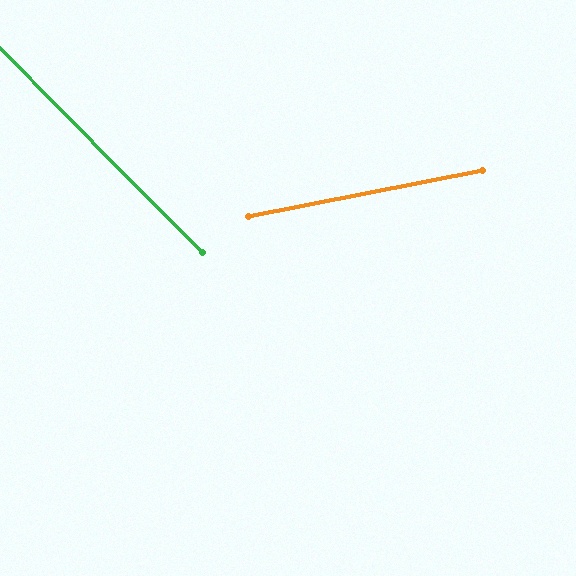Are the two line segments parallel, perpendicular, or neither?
Neither parallel nor perpendicular — they differ by about 56°.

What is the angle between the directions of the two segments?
Approximately 56 degrees.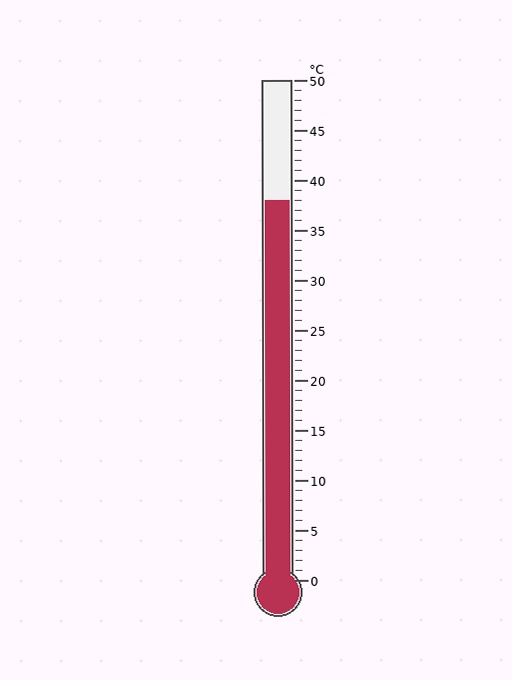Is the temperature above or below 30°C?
The temperature is above 30°C.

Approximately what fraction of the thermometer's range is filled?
The thermometer is filled to approximately 75% of its range.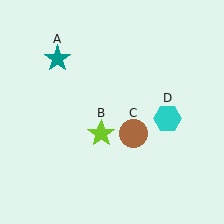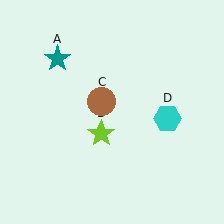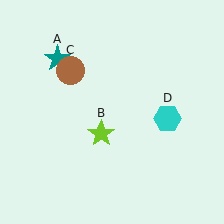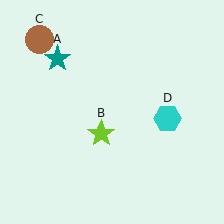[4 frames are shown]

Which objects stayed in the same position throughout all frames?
Teal star (object A) and lime star (object B) and cyan hexagon (object D) remained stationary.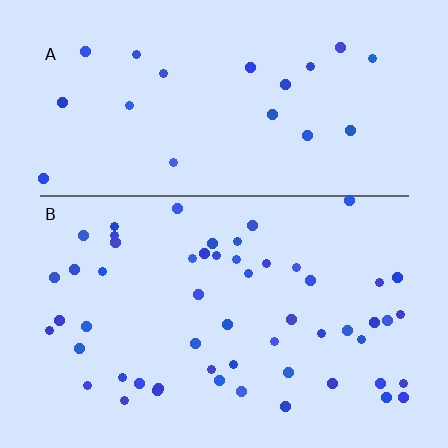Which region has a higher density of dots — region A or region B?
B (the bottom).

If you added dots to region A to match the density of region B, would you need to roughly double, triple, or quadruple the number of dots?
Approximately triple.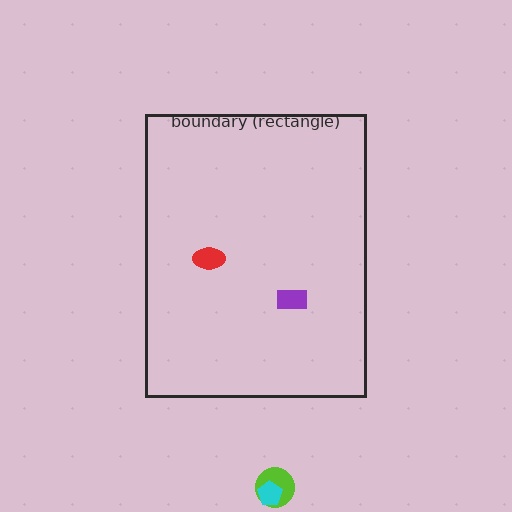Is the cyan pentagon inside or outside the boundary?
Outside.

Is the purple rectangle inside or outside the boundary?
Inside.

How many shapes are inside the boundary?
2 inside, 2 outside.